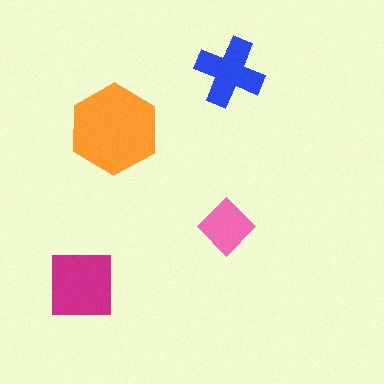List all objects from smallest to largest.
The pink diamond, the blue cross, the magenta square, the orange hexagon.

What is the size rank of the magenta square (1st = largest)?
2nd.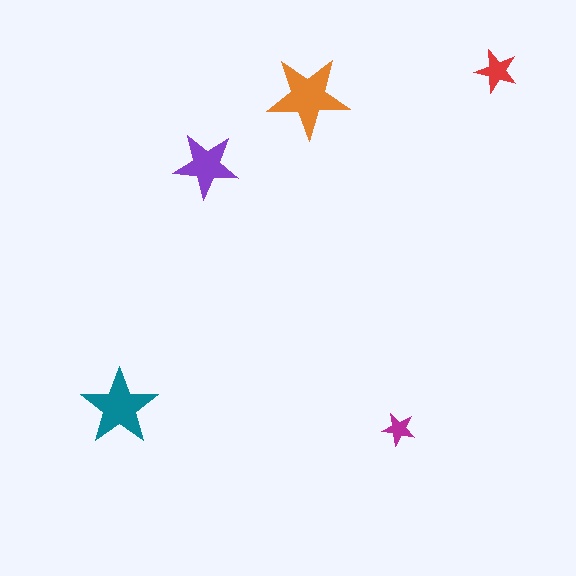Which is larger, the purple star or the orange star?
The orange one.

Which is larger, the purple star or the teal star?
The teal one.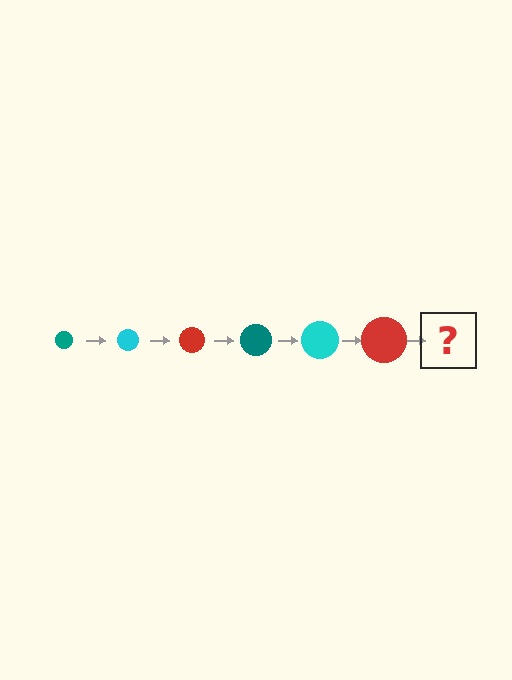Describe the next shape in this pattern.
It should be a teal circle, larger than the previous one.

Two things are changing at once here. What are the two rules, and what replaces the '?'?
The two rules are that the circle grows larger each step and the color cycles through teal, cyan, and red. The '?' should be a teal circle, larger than the previous one.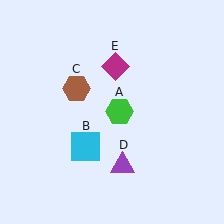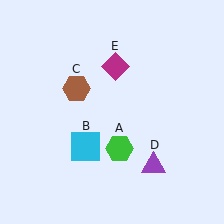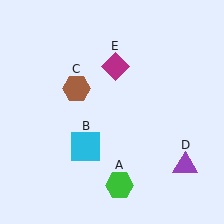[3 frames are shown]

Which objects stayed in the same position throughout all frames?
Cyan square (object B) and brown hexagon (object C) and magenta diamond (object E) remained stationary.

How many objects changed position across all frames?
2 objects changed position: green hexagon (object A), purple triangle (object D).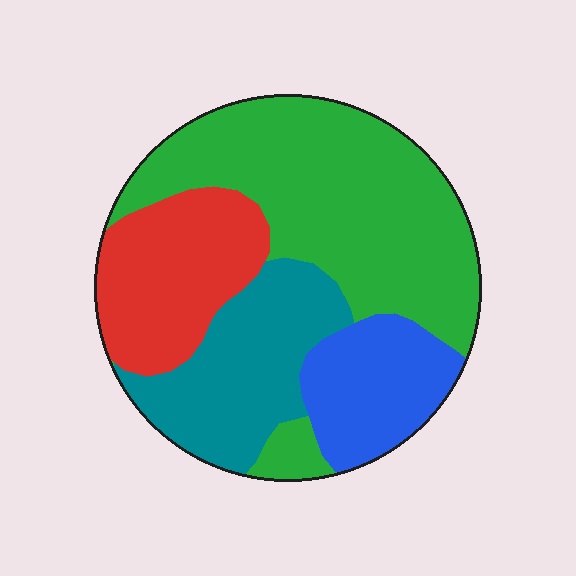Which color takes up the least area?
Blue, at roughly 15%.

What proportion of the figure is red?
Red takes up less than a quarter of the figure.